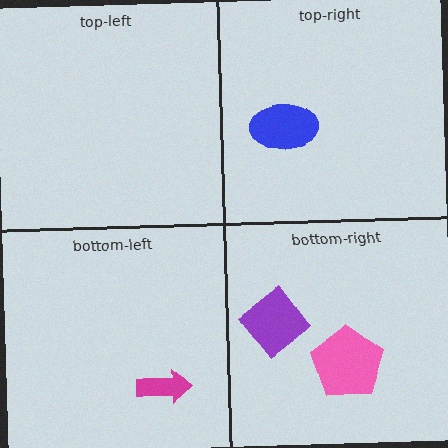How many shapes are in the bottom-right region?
2.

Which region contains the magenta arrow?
The bottom-left region.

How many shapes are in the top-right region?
1.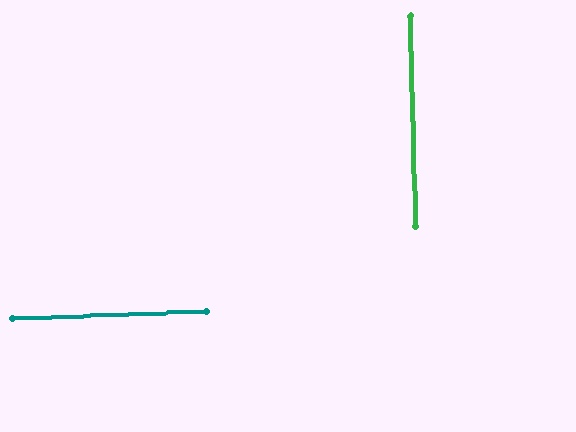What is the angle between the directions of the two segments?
Approximately 90 degrees.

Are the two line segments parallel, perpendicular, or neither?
Perpendicular — they meet at approximately 90°.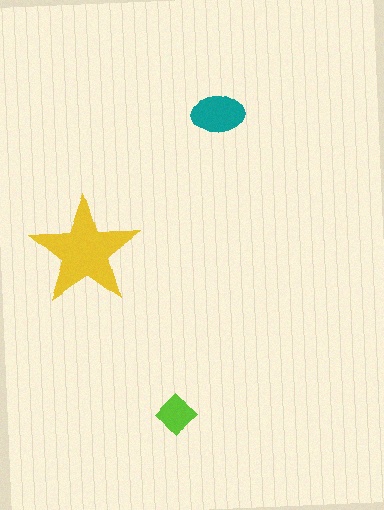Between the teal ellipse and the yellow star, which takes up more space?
The yellow star.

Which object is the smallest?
The lime diamond.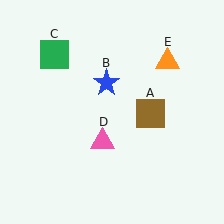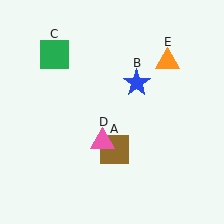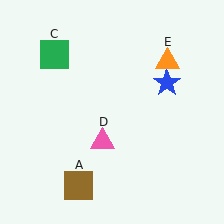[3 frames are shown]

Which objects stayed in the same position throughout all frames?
Green square (object C) and pink triangle (object D) and orange triangle (object E) remained stationary.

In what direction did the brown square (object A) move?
The brown square (object A) moved down and to the left.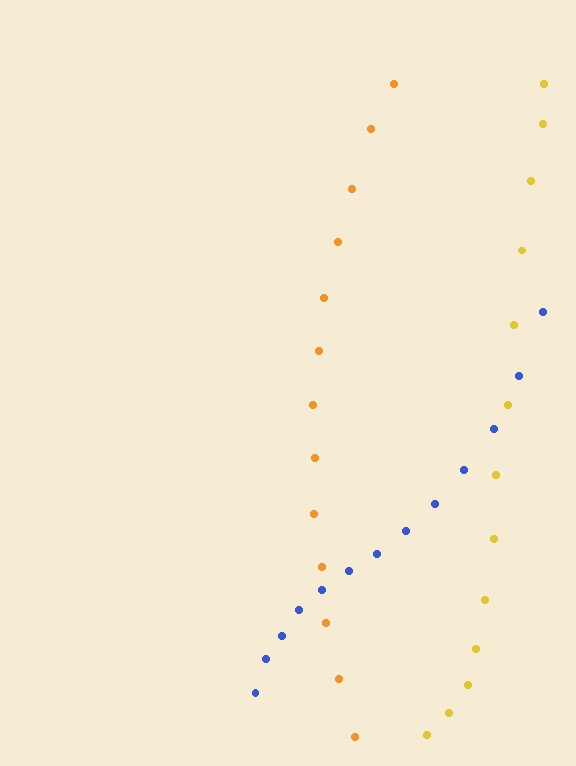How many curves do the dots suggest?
There are 3 distinct paths.